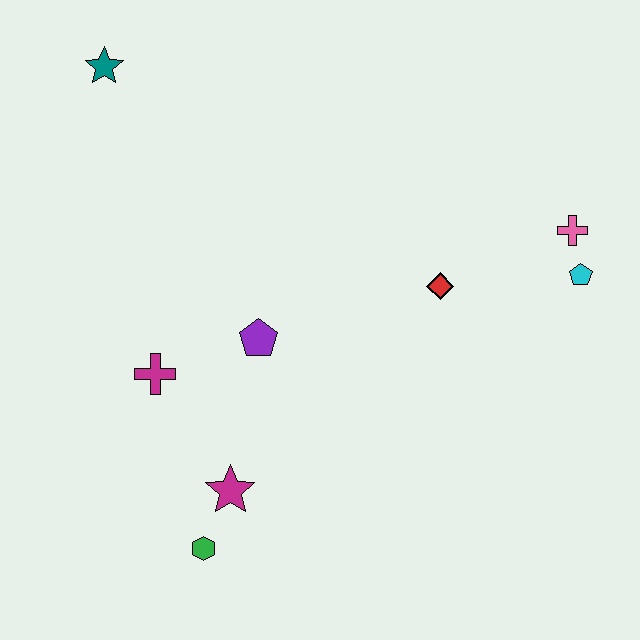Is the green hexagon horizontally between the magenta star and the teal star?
Yes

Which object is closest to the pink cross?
The cyan pentagon is closest to the pink cross.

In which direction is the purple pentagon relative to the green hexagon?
The purple pentagon is above the green hexagon.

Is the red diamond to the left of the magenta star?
No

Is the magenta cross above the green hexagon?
Yes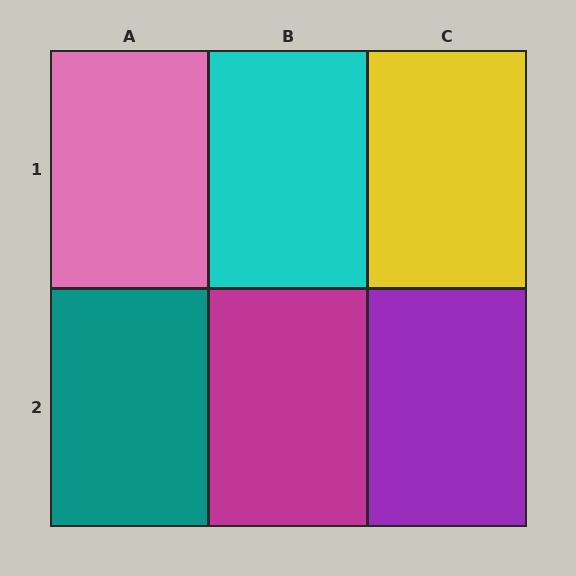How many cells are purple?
1 cell is purple.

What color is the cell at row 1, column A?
Pink.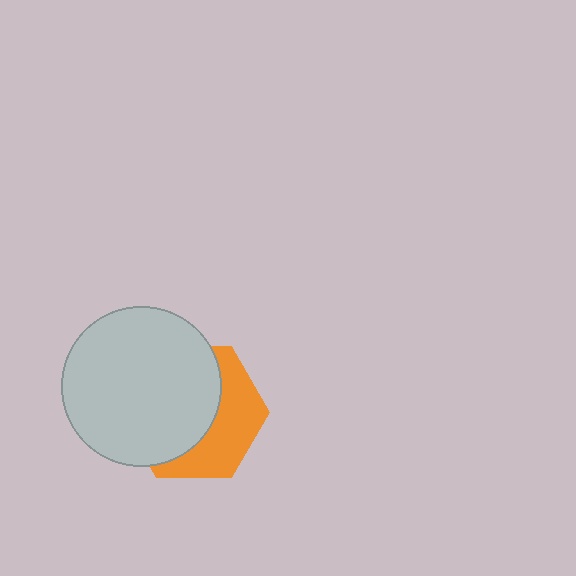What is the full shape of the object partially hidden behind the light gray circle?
The partially hidden object is an orange hexagon.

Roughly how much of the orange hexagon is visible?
A small part of it is visible (roughly 41%).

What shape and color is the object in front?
The object in front is a light gray circle.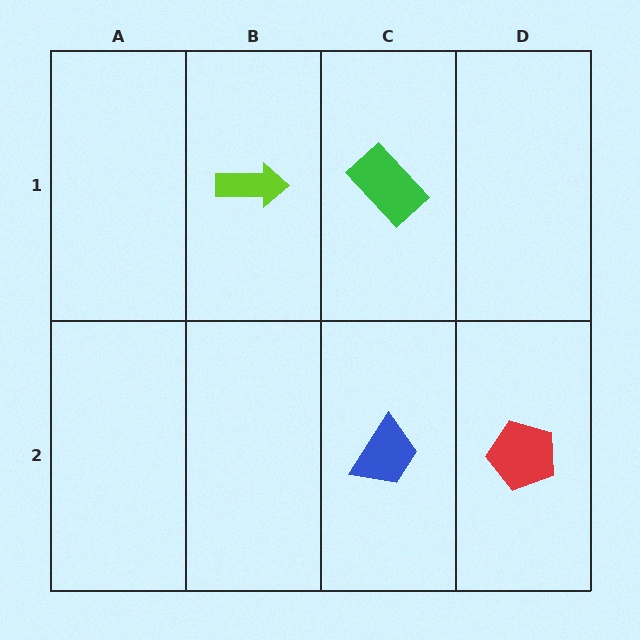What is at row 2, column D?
A red pentagon.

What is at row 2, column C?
A blue trapezoid.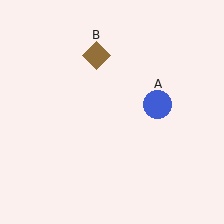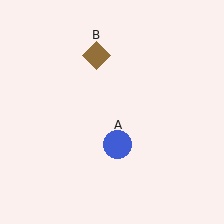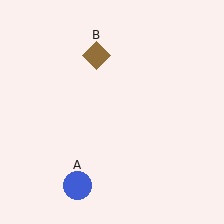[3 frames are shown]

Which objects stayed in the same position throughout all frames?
Brown diamond (object B) remained stationary.